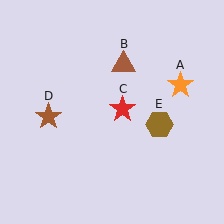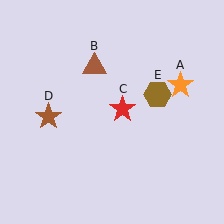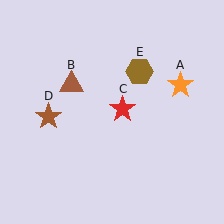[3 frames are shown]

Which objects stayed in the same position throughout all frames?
Orange star (object A) and red star (object C) and brown star (object D) remained stationary.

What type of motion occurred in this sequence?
The brown triangle (object B), brown hexagon (object E) rotated counterclockwise around the center of the scene.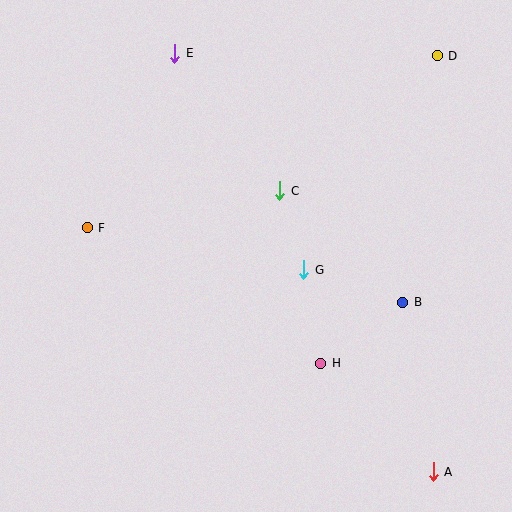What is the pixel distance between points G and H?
The distance between G and H is 95 pixels.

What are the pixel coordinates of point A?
Point A is at (433, 472).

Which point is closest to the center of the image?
Point G at (304, 270) is closest to the center.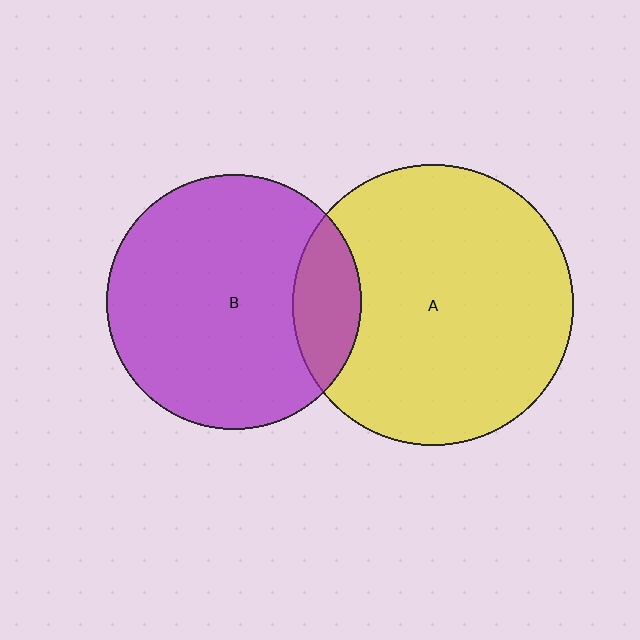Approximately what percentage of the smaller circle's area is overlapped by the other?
Approximately 15%.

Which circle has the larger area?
Circle A (yellow).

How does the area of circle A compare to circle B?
Approximately 1.2 times.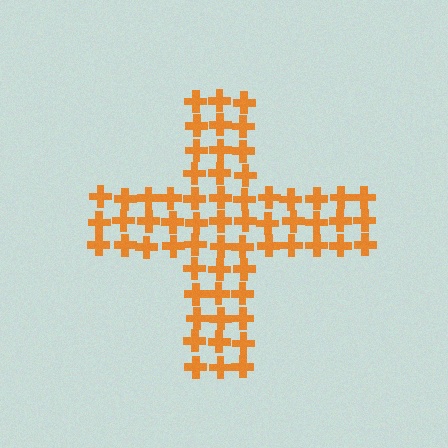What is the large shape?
The large shape is a cross.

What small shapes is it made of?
It is made of small crosses.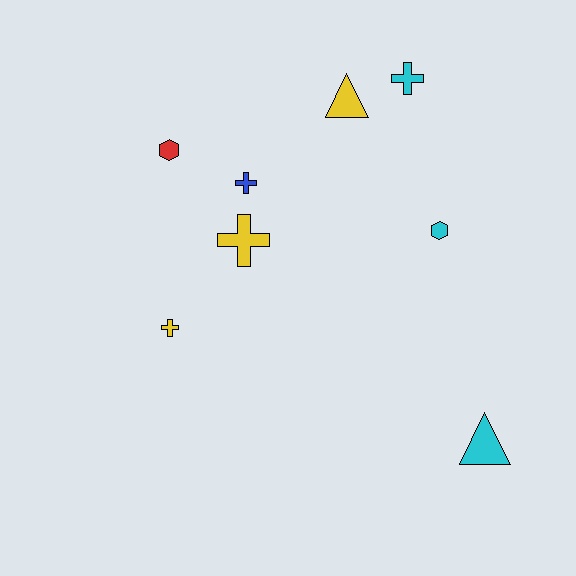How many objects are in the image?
There are 8 objects.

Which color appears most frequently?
Yellow, with 3 objects.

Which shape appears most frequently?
Cross, with 4 objects.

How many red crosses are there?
There are no red crosses.